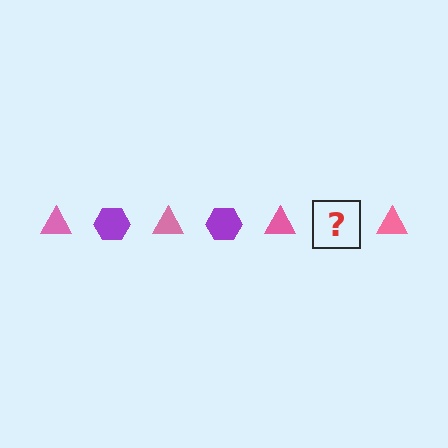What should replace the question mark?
The question mark should be replaced with a purple hexagon.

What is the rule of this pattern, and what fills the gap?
The rule is that the pattern alternates between pink triangle and purple hexagon. The gap should be filled with a purple hexagon.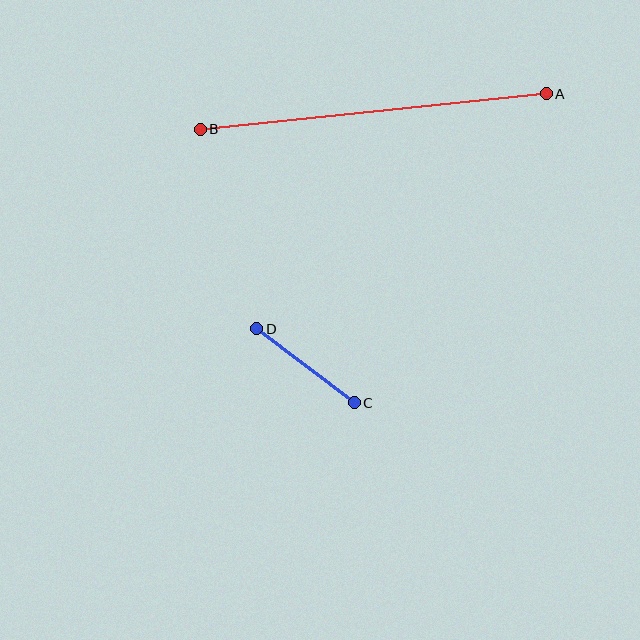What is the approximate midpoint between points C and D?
The midpoint is at approximately (306, 366) pixels.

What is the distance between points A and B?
The distance is approximately 348 pixels.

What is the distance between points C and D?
The distance is approximately 122 pixels.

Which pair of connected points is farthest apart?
Points A and B are farthest apart.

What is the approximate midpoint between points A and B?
The midpoint is at approximately (373, 111) pixels.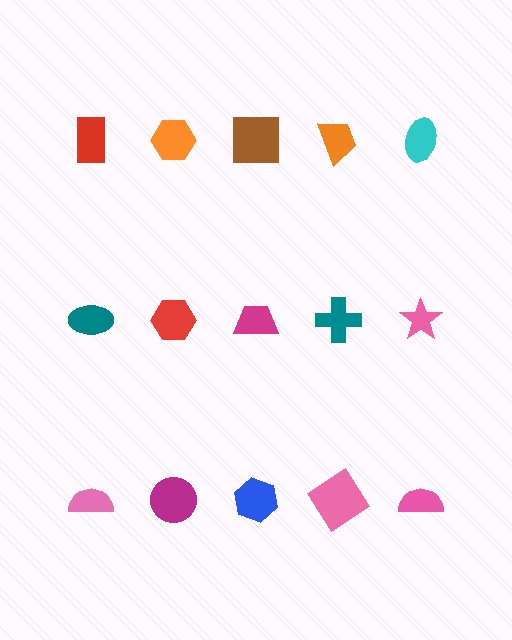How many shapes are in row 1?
5 shapes.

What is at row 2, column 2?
A red hexagon.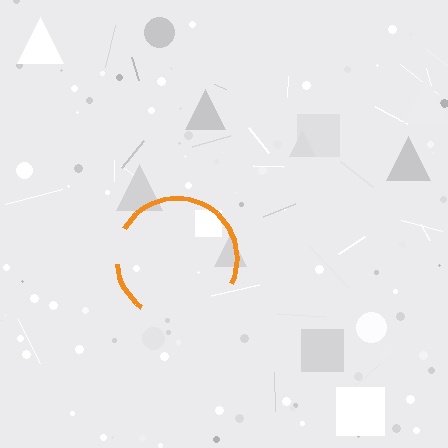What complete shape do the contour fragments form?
The contour fragments form a circle.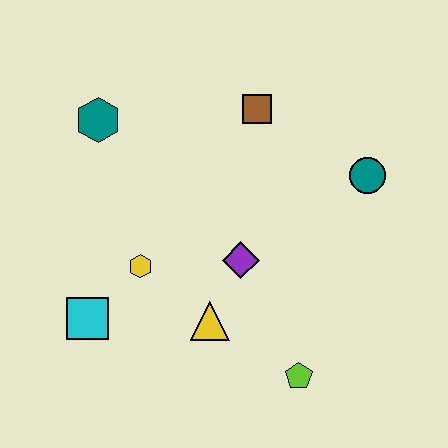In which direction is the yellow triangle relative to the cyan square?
The yellow triangle is to the right of the cyan square.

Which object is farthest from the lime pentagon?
The teal hexagon is farthest from the lime pentagon.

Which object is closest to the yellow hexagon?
The cyan square is closest to the yellow hexagon.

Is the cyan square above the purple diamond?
No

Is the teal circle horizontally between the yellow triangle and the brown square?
No